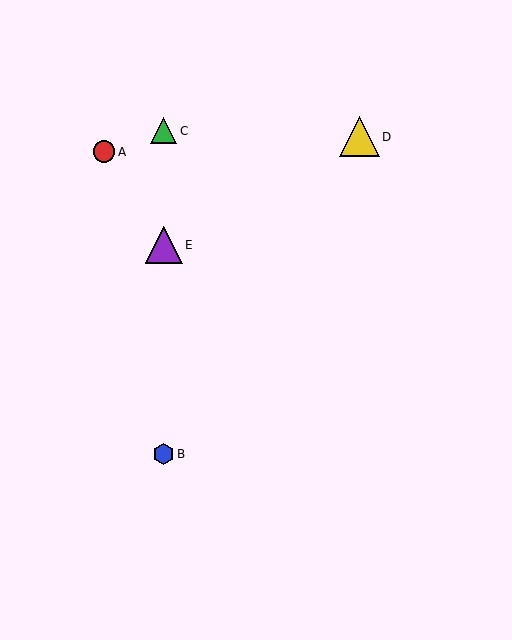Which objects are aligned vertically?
Objects B, C, E are aligned vertically.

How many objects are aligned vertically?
3 objects (B, C, E) are aligned vertically.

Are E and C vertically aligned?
Yes, both are at x≈164.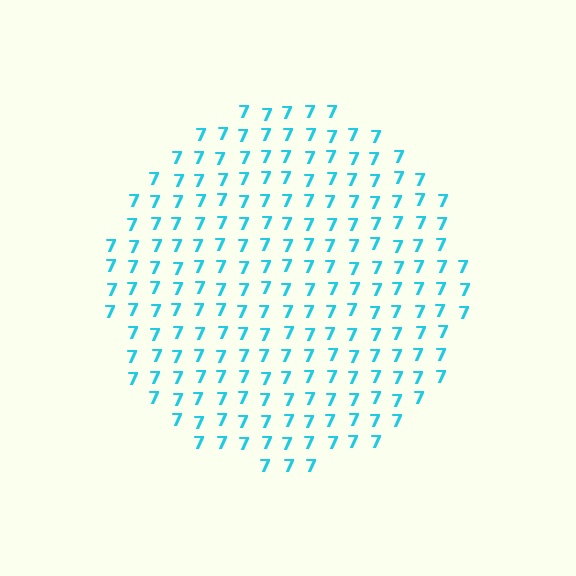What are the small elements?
The small elements are digit 7's.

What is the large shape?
The large shape is a circle.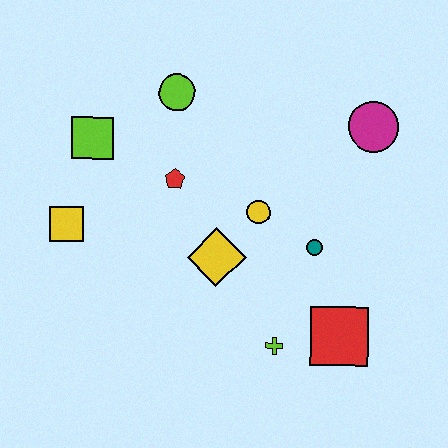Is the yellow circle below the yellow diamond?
No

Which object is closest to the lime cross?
The red square is closest to the lime cross.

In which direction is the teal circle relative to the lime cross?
The teal circle is above the lime cross.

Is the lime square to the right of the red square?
No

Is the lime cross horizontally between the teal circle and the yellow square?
Yes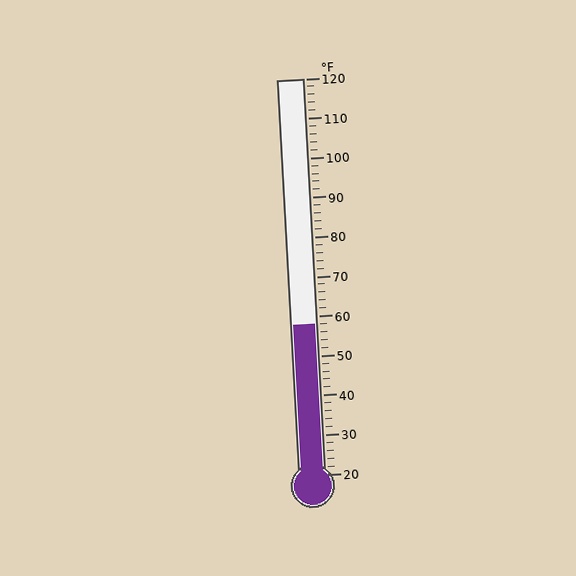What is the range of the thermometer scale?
The thermometer scale ranges from 20°F to 120°F.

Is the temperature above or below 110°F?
The temperature is below 110°F.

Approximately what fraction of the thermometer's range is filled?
The thermometer is filled to approximately 40% of its range.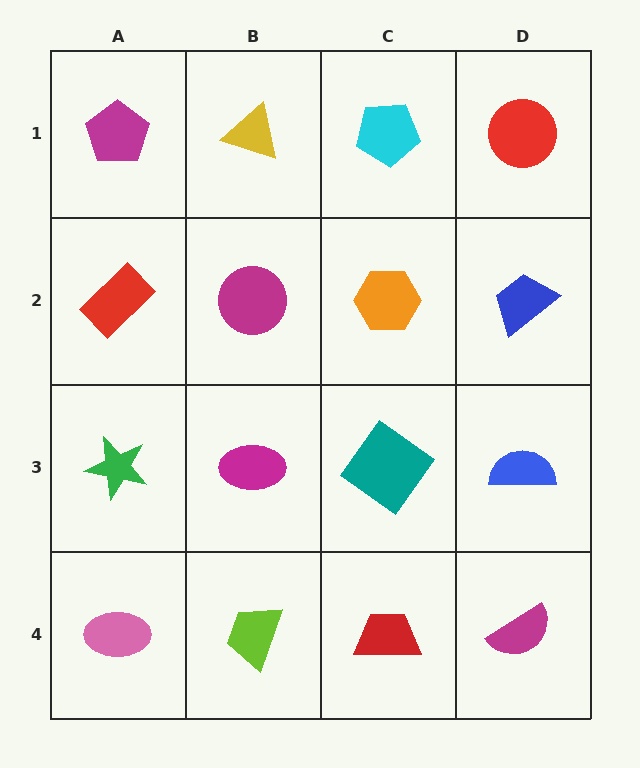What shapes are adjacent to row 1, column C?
An orange hexagon (row 2, column C), a yellow triangle (row 1, column B), a red circle (row 1, column D).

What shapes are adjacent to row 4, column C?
A teal diamond (row 3, column C), a lime trapezoid (row 4, column B), a magenta semicircle (row 4, column D).